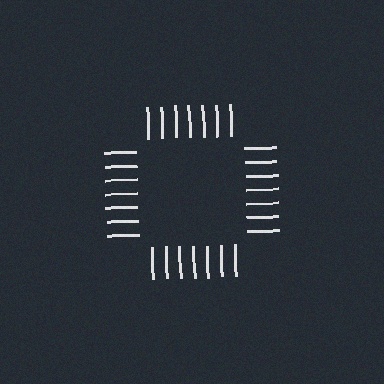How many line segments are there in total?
28 — 7 along each of the 4 edges.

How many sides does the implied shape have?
4 sides — the line-ends trace a square.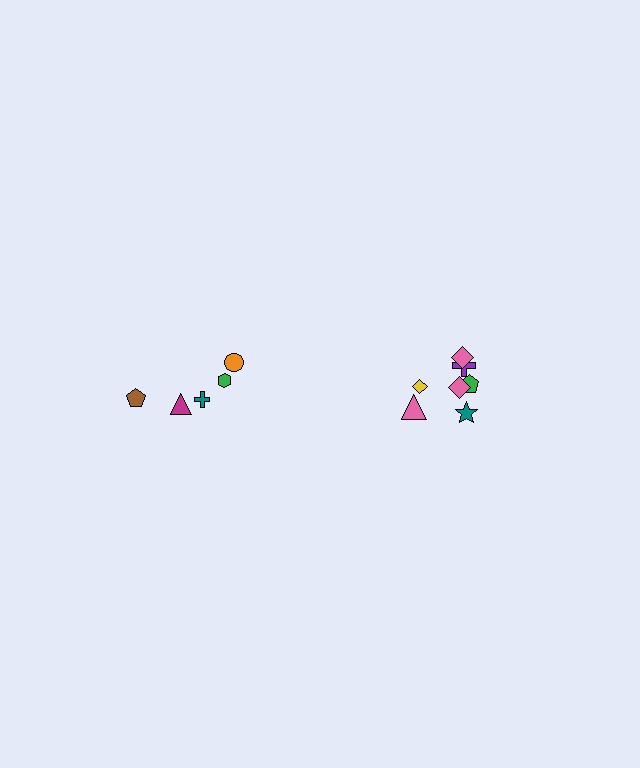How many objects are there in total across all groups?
There are 12 objects.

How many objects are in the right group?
There are 7 objects.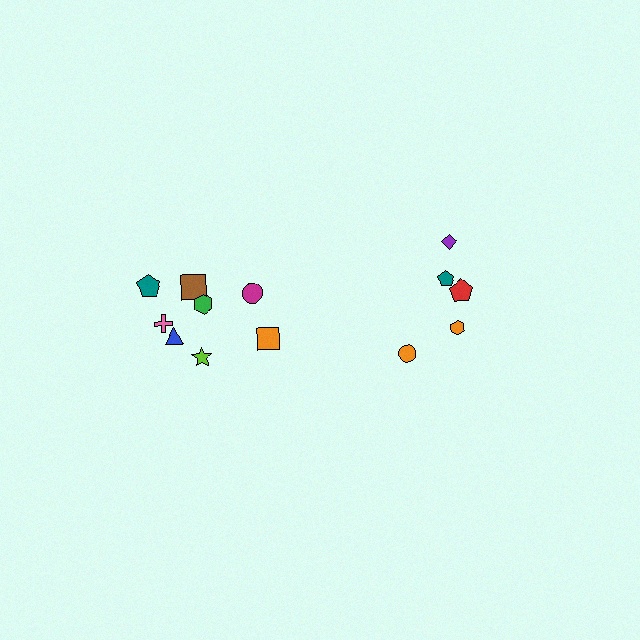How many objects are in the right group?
There are 5 objects.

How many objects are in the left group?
There are 8 objects.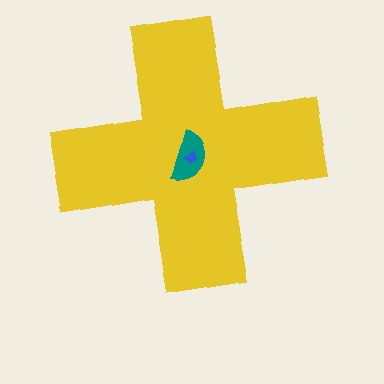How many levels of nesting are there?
3.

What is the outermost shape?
The yellow cross.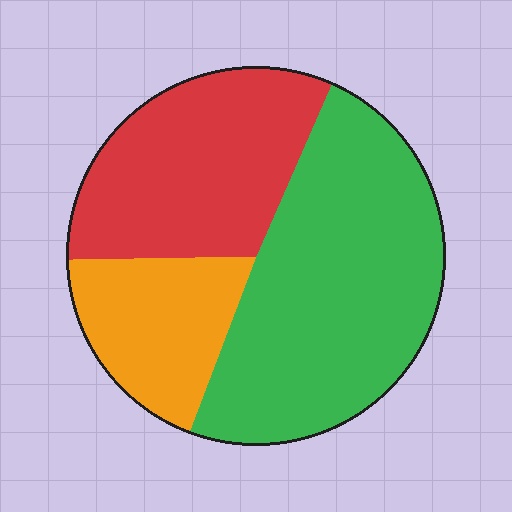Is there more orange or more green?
Green.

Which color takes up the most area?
Green, at roughly 50%.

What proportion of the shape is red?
Red covers 32% of the shape.